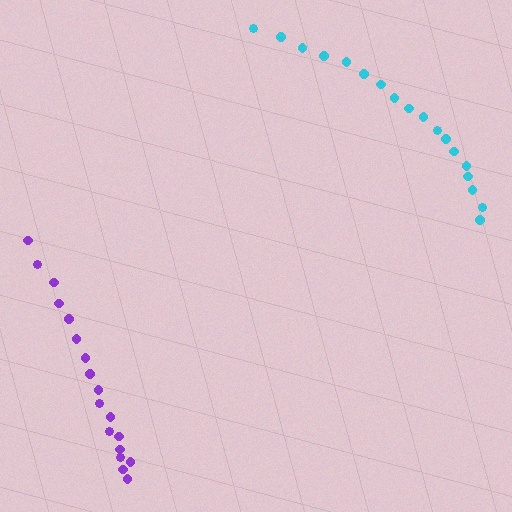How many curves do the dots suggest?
There are 2 distinct paths.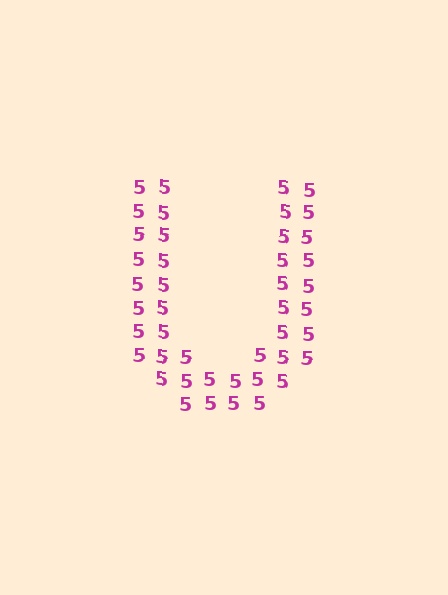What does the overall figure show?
The overall figure shows the letter U.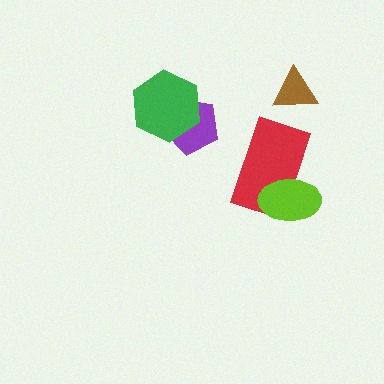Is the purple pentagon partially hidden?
Yes, it is partially covered by another shape.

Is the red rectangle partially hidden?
Yes, it is partially covered by another shape.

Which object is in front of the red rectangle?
The lime ellipse is in front of the red rectangle.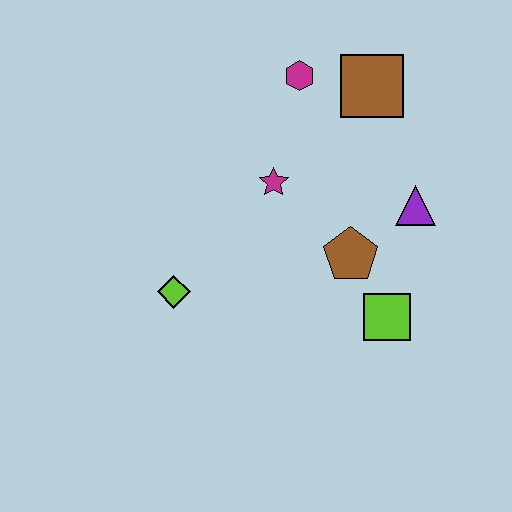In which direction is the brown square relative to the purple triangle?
The brown square is above the purple triangle.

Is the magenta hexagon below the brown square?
No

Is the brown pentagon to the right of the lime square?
No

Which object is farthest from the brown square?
The lime diamond is farthest from the brown square.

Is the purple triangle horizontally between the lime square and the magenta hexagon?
No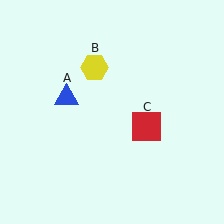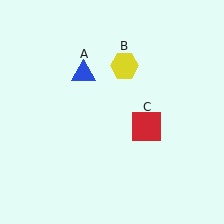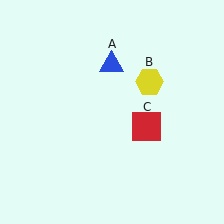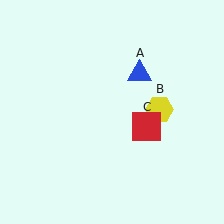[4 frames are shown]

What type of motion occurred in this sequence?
The blue triangle (object A), yellow hexagon (object B) rotated clockwise around the center of the scene.